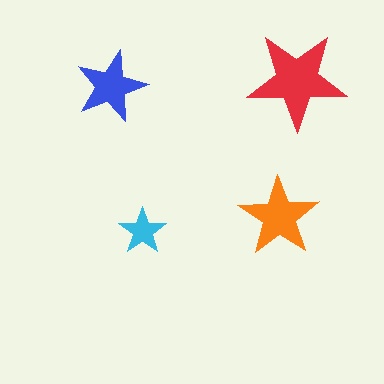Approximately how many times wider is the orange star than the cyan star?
About 1.5 times wider.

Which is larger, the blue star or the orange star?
The orange one.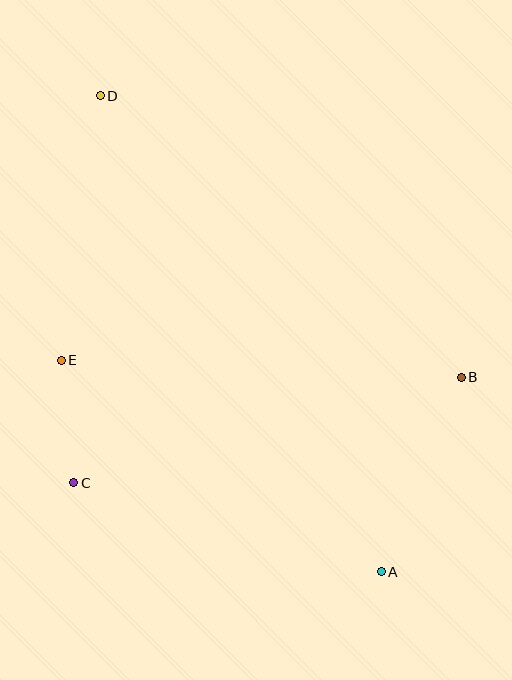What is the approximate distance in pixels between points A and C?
The distance between A and C is approximately 320 pixels.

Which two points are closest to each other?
Points C and E are closest to each other.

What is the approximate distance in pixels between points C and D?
The distance between C and D is approximately 388 pixels.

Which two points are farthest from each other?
Points A and D are farthest from each other.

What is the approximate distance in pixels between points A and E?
The distance between A and E is approximately 384 pixels.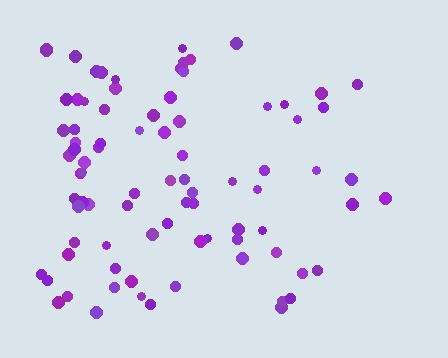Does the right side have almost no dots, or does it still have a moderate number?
Still a moderate number, just noticeably fewer than the left.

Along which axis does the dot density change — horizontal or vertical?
Horizontal.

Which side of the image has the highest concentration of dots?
The left.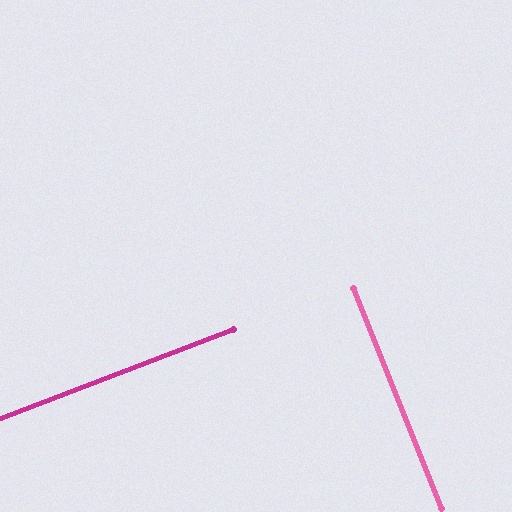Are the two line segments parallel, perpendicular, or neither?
Perpendicular — they meet at approximately 89°.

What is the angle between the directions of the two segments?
Approximately 89 degrees.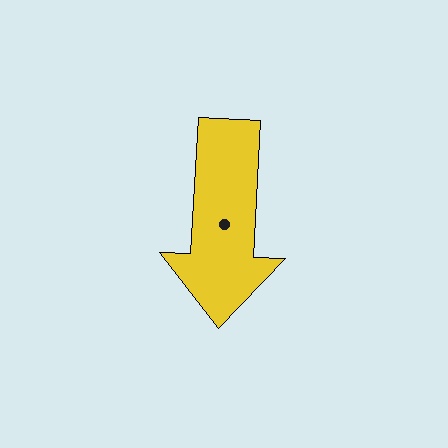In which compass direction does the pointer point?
South.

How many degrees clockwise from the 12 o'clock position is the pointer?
Approximately 183 degrees.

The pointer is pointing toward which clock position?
Roughly 6 o'clock.